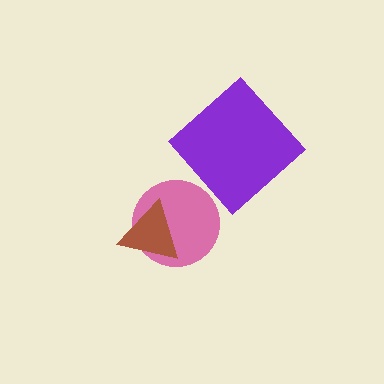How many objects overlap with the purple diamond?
0 objects overlap with the purple diamond.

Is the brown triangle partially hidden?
No, no other shape covers it.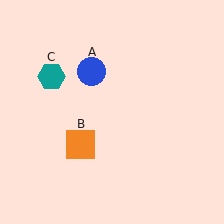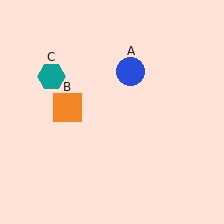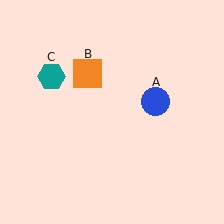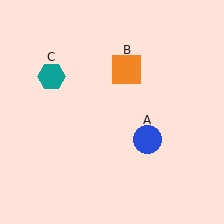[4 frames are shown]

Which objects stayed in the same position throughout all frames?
Teal hexagon (object C) remained stationary.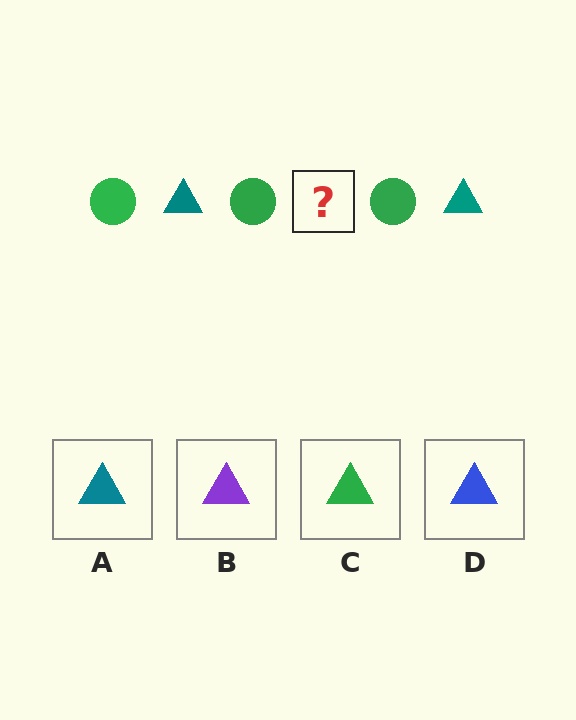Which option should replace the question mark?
Option A.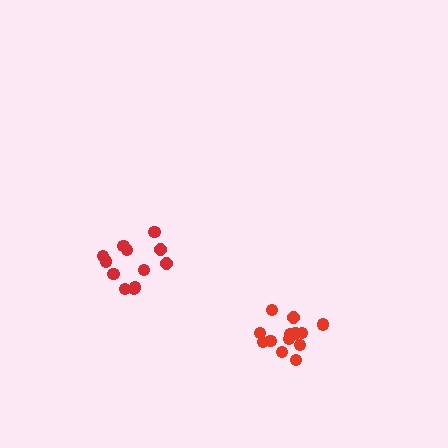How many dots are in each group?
Group 1: 12 dots, Group 2: 13 dots (25 total).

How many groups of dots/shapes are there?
There are 2 groups.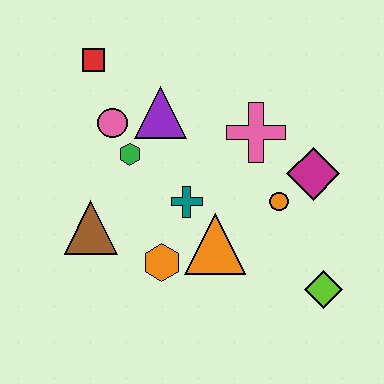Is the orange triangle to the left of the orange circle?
Yes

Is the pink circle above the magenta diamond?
Yes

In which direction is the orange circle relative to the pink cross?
The orange circle is below the pink cross.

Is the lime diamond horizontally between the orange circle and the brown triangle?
No